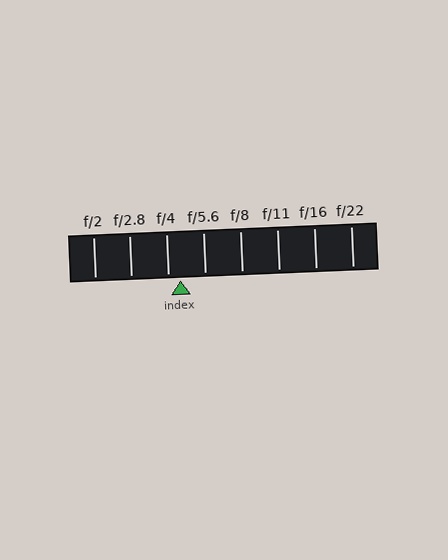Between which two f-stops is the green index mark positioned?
The index mark is between f/4 and f/5.6.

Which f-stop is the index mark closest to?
The index mark is closest to f/4.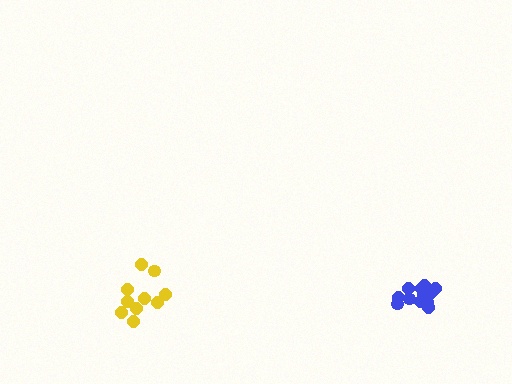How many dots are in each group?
Group 1: 12 dots, Group 2: 10 dots (22 total).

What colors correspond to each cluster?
The clusters are colored: blue, yellow.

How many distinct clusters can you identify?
There are 2 distinct clusters.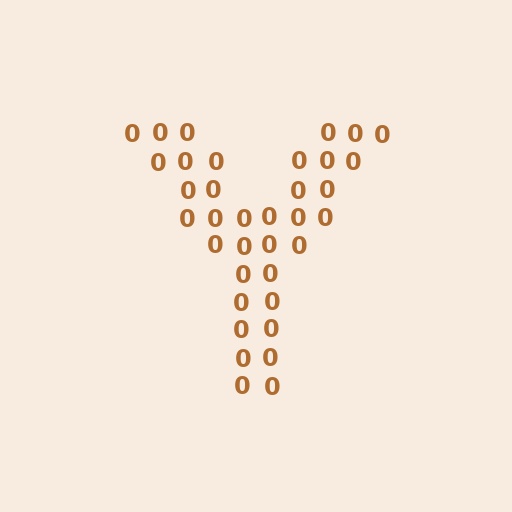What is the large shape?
The large shape is the letter Y.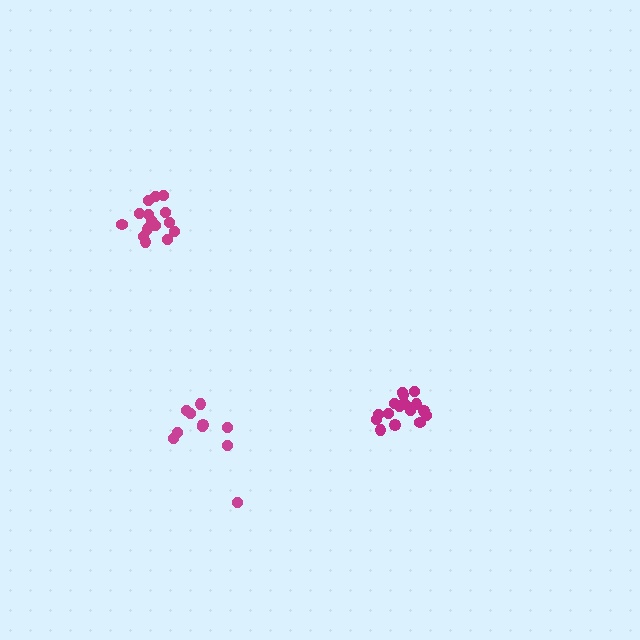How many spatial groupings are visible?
There are 3 spatial groupings.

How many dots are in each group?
Group 1: 16 dots, Group 2: 10 dots, Group 3: 15 dots (41 total).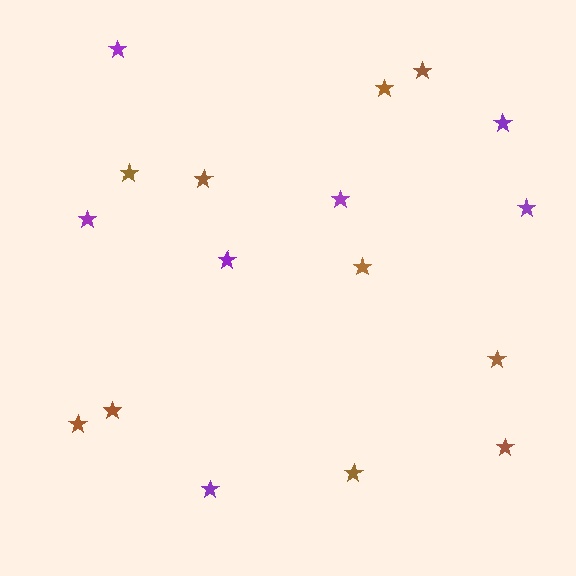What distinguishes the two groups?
There are 2 groups: one group of brown stars (10) and one group of purple stars (7).